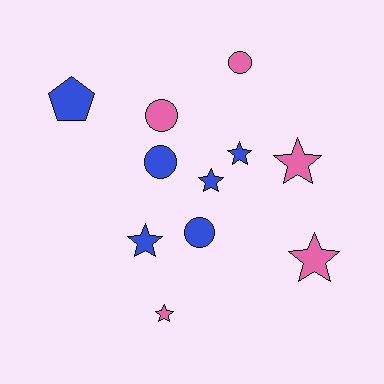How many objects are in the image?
There are 11 objects.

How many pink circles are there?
There are 2 pink circles.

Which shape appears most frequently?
Star, with 6 objects.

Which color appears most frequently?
Blue, with 6 objects.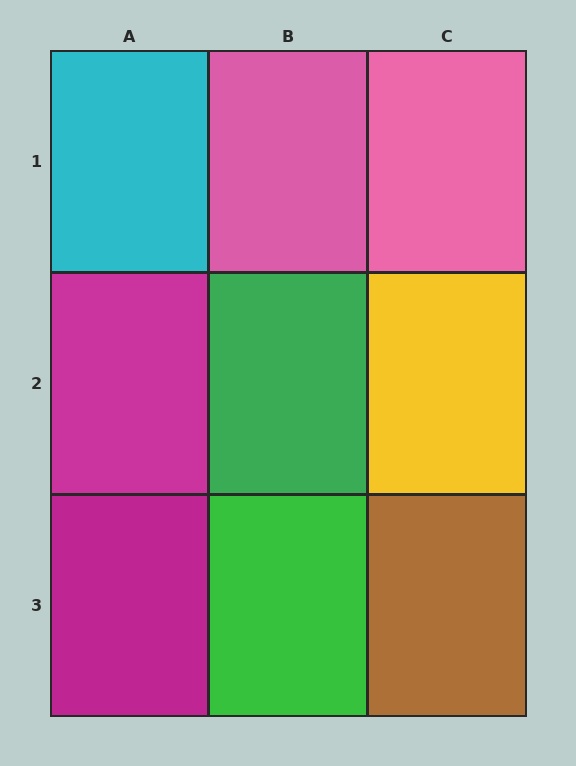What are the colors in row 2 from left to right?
Magenta, green, yellow.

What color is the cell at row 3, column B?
Green.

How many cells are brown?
1 cell is brown.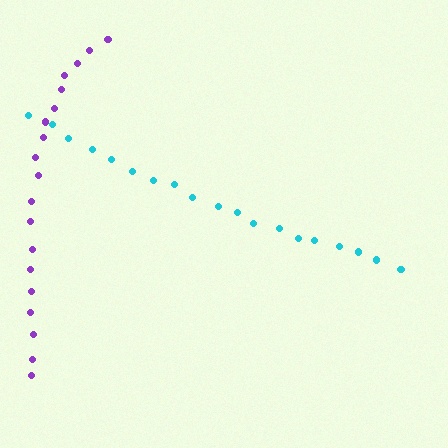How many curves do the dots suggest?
There are 2 distinct paths.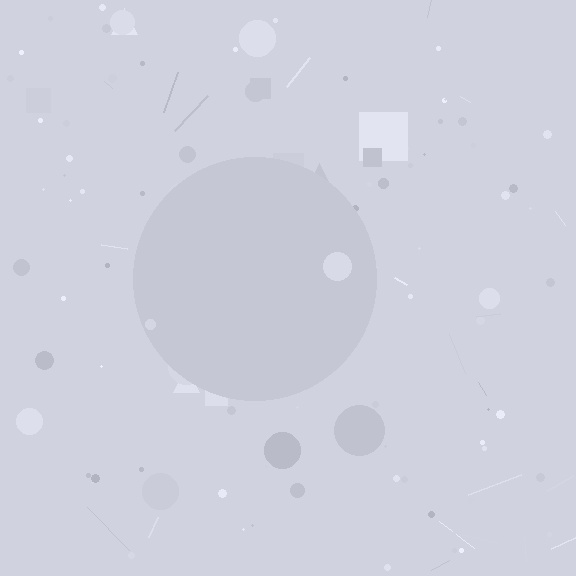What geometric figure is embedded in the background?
A circle is embedded in the background.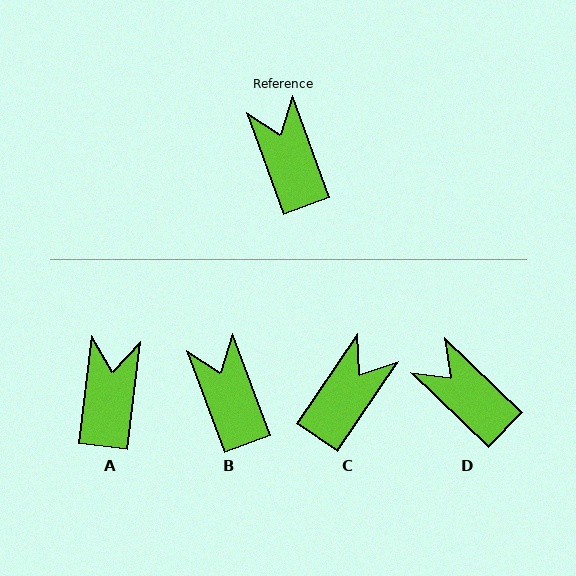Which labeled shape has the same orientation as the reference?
B.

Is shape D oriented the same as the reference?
No, it is off by about 26 degrees.